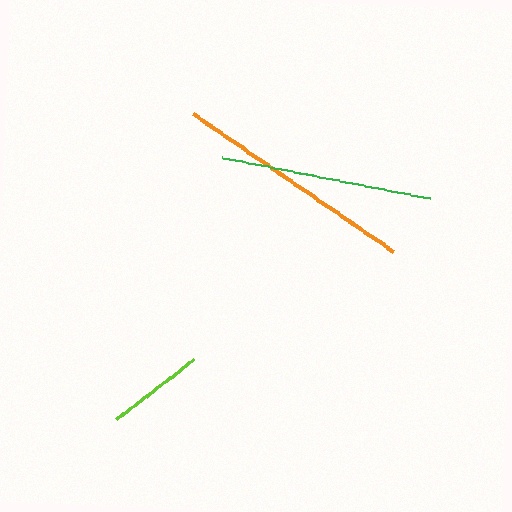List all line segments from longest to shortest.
From longest to shortest: orange, green, lime.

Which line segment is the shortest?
The lime line is the shortest at approximately 97 pixels.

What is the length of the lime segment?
The lime segment is approximately 97 pixels long.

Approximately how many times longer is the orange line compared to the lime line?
The orange line is approximately 2.5 times the length of the lime line.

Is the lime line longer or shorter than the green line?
The green line is longer than the lime line.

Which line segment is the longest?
The orange line is the longest at approximately 243 pixels.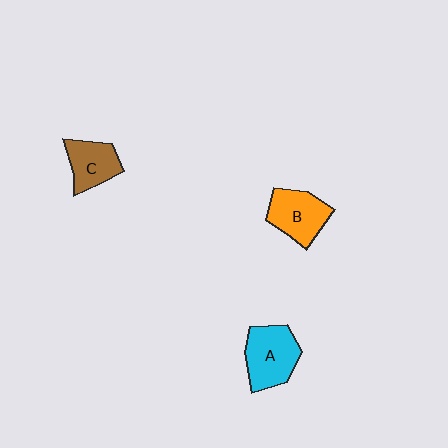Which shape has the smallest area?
Shape C (brown).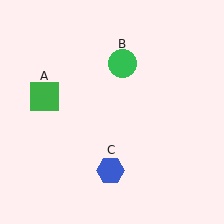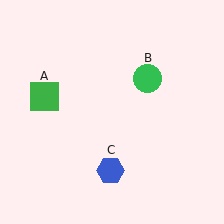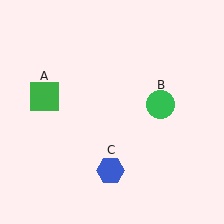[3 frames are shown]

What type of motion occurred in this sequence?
The green circle (object B) rotated clockwise around the center of the scene.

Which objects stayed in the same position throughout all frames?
Green square (object A) and blue hexagon (object C) remained stationary.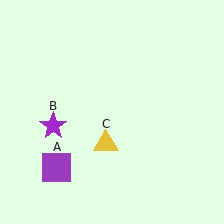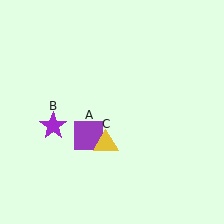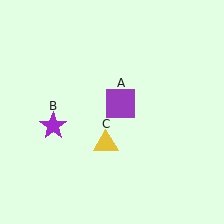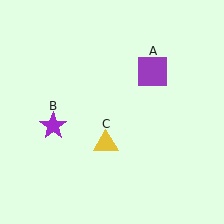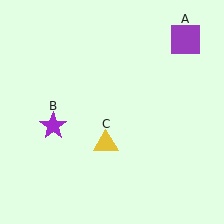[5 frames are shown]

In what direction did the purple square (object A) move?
The purple square (object A) moved up and to the right.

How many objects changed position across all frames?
1 object changed position: purple square (object A).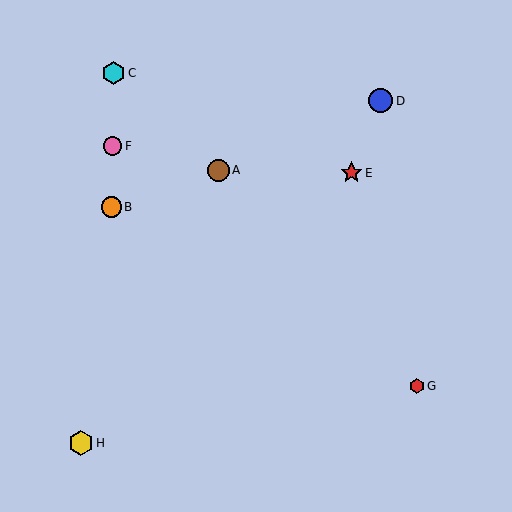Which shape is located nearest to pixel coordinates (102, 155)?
The pink circle (labeled F) at (112, 146) is nearest to that location.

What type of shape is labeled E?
Shape E is a red star.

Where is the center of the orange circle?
The center of the orange circle is at (111, 207).